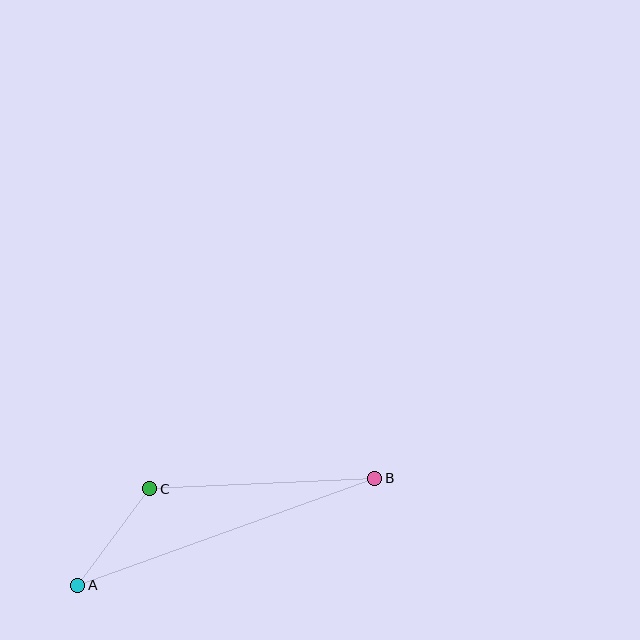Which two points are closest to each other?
Points A and C are closest to each other.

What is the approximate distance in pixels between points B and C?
The distance between B and C is approximately 225 pixels.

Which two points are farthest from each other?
Points A and B are farthest from each other.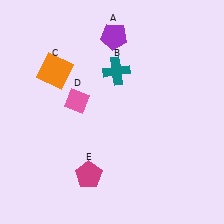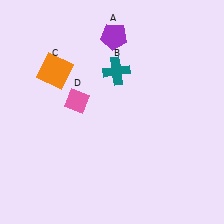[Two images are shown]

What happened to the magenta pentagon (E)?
The magenta pentagon (E) was removed in Image 2. It was in the bottom-left area of Image 1.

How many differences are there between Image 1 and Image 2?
There is 1 difference between the two images.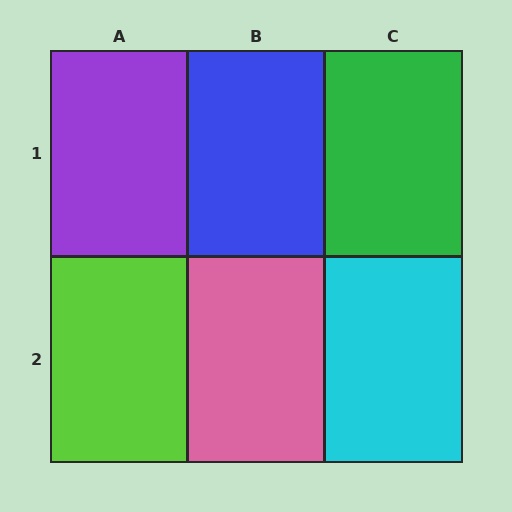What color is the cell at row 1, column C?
Green.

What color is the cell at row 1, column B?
Blue.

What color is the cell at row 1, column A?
Purple.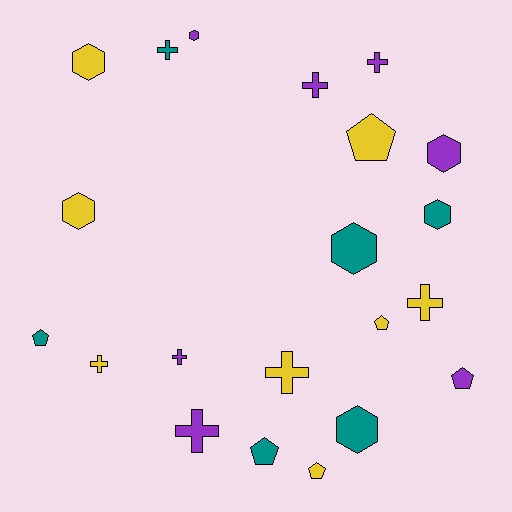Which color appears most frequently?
Yellow, with 8 objects.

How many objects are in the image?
There are 21 objects.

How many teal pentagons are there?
There are 2 teal pentagons.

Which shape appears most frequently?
Cross, with 8 objects.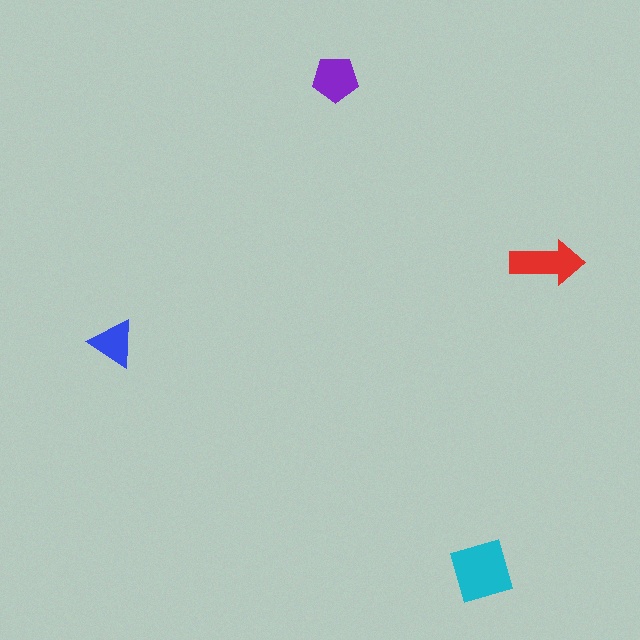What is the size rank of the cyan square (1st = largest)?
1st.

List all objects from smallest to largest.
The blue triangle, the purple pentagon, the red arrow, the cyan square.